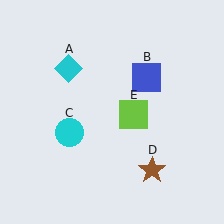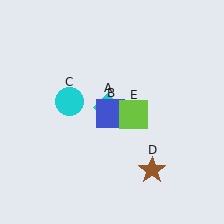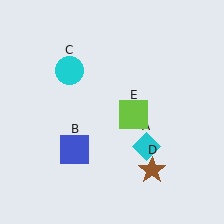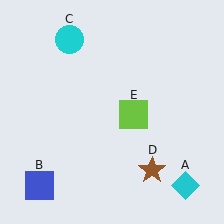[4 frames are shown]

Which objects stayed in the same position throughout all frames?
Brown star (object D) and lime square (object E) remained stationary.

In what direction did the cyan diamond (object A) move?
The cyan diamond (object A) moved down and to the right.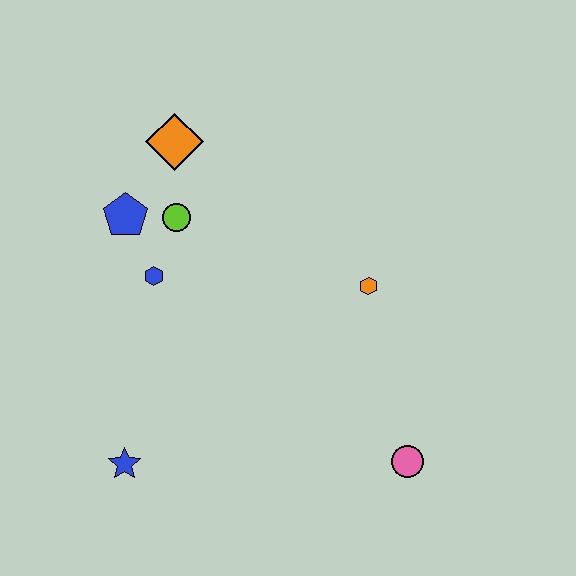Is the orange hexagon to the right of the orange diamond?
Yes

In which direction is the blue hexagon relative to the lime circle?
The blue hexagon is below the lime circle.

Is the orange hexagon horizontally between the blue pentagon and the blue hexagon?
No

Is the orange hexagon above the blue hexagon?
No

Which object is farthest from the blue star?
The orange diamond is farthest from the blue star.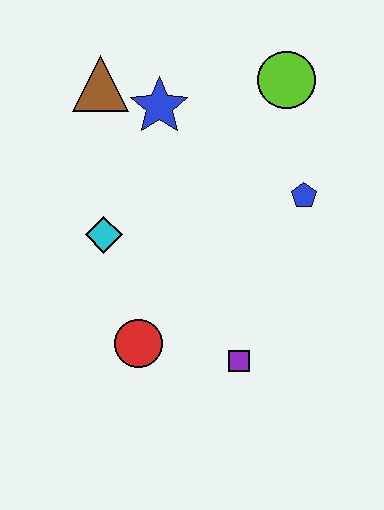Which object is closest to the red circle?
The purple square is closest to the red circle.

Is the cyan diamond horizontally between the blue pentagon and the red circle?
No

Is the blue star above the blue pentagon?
Yes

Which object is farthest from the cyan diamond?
The lime circle is farthest from the cyan diamond.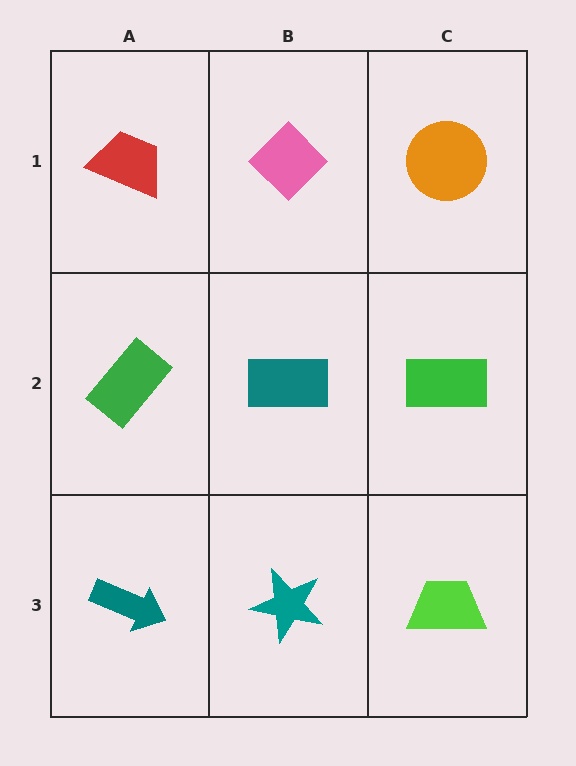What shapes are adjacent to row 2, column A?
A red trapezoid (row 1, column A), a teal arrow (row 3, column A), a teal rectangle (row 2, column B).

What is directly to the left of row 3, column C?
A teal star.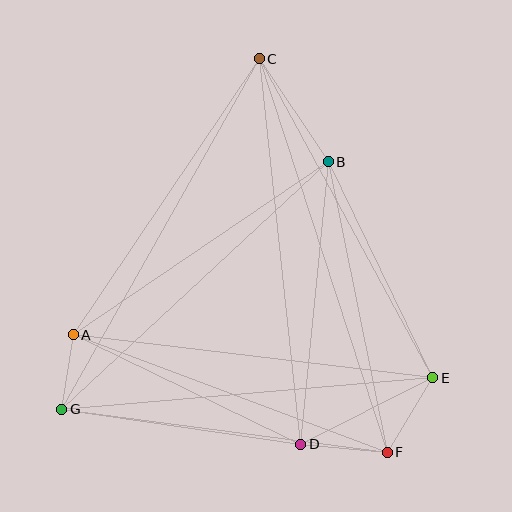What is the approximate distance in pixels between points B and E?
The distance between B and E is approximately 240 pixels.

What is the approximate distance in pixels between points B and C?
The distance between B and C is approximately 124 pixels.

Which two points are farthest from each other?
Points C and F are farthest from each other.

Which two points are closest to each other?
Points A and G are closest to each other.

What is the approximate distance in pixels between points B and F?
The distance between B and F is approximately 296 pixels.